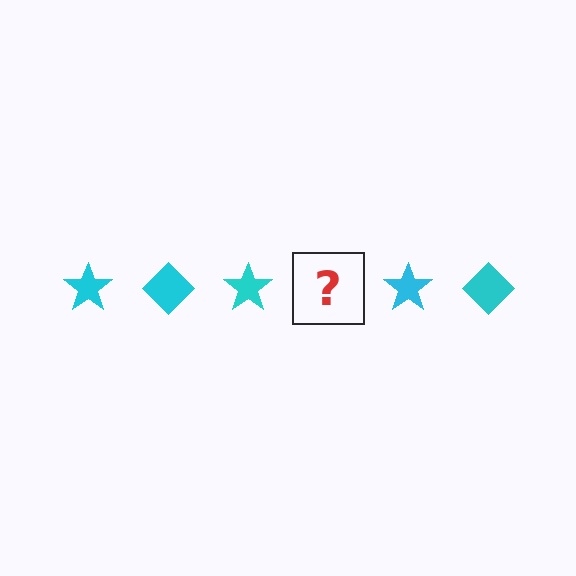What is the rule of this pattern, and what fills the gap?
The rule is that the pattern cycles through star, diamond shapes in cyan. The gap should be filled with a cyan diamond.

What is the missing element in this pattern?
The missing element is a cyan diamond.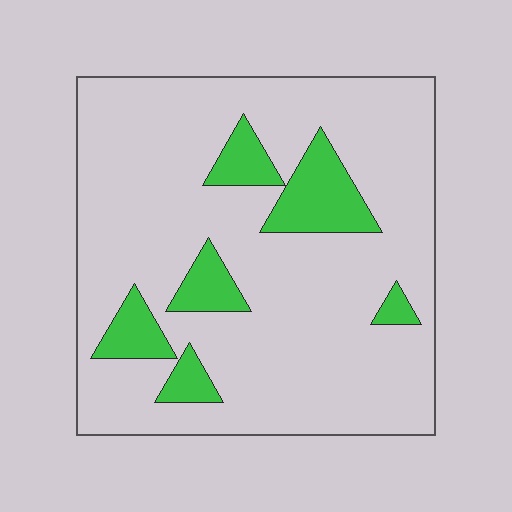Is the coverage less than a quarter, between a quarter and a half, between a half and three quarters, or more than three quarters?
Less than a quarter.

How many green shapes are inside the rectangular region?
6.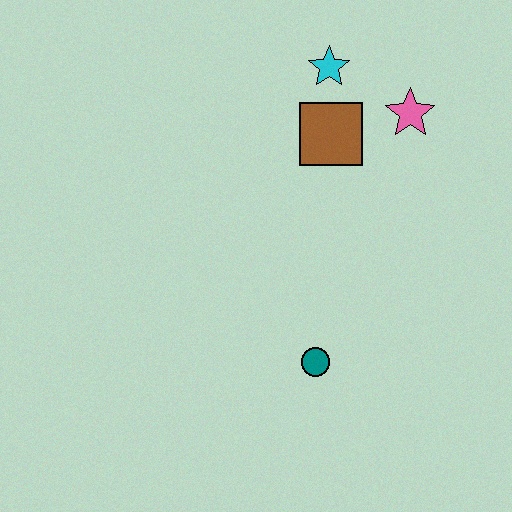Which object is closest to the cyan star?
The brown square is closest to the cyan star.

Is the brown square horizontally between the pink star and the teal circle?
Yes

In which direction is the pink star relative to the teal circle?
The pink star is above the teal circle.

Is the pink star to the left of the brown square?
No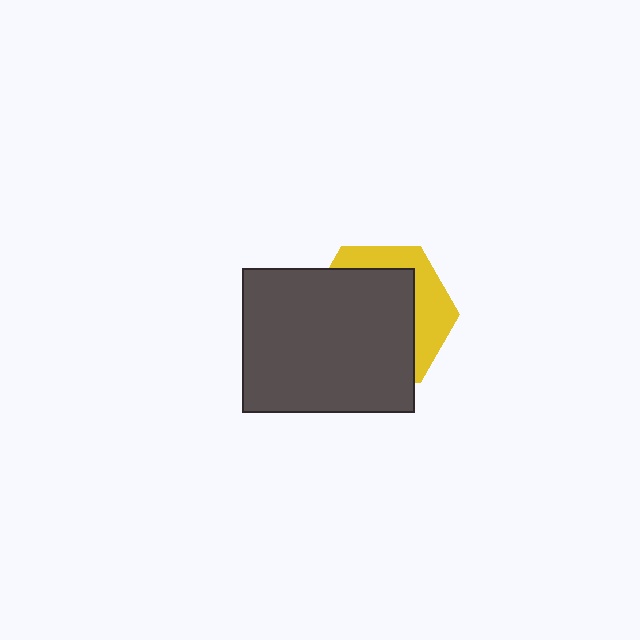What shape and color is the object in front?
The object in front is a dark gray rectangle.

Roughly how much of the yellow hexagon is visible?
A small part of it is visible (roughly 32%).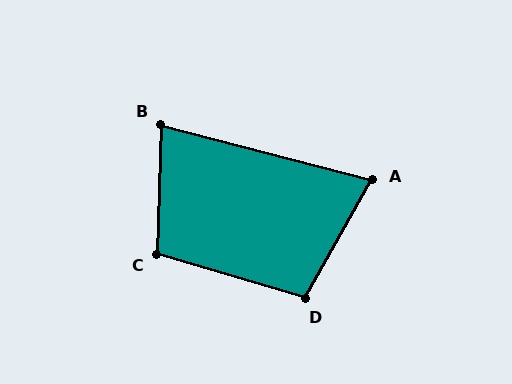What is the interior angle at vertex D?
Approximately 103 degrees (obtuse).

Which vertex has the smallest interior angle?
A, at approximately 75 degrees.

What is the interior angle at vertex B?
Approximately 77 degrees (acute).